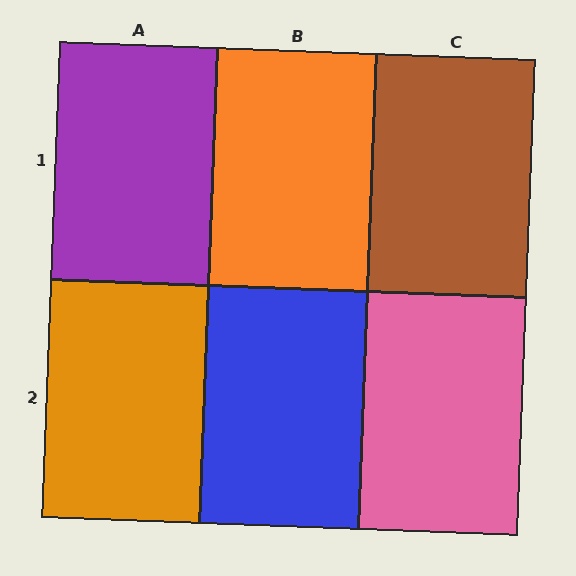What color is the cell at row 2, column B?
Blue.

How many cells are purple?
1 cell is purple.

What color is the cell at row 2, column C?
Pink.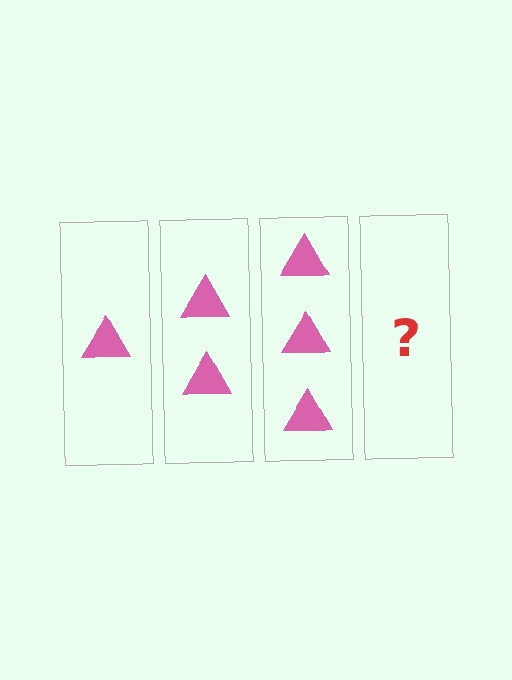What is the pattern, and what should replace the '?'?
The pattern is that each step adds one more triangle. The '?' should be 4 triangles.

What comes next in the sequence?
The next element should be 4 triangles.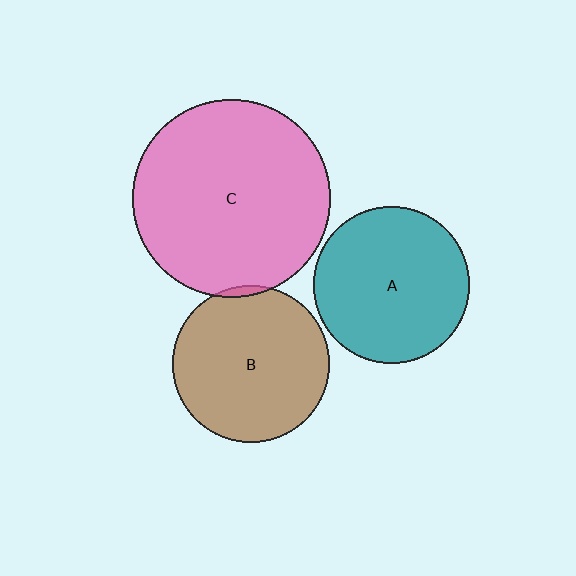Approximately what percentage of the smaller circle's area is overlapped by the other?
Approximately 5%.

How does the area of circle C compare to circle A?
Approximately 1.6 times.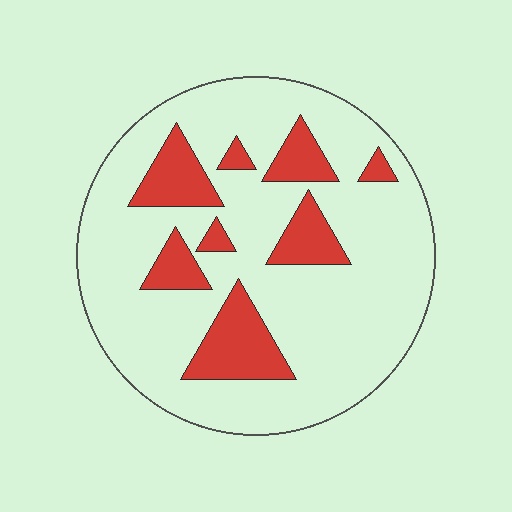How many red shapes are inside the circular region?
8.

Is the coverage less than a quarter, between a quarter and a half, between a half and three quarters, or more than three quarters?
Less than a quarter.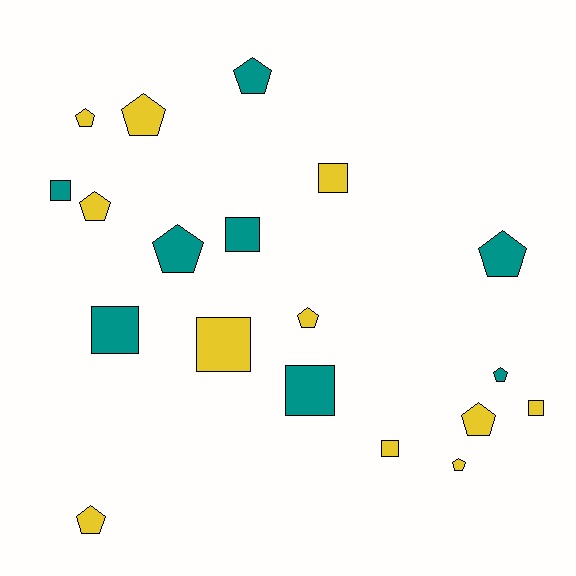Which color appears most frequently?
Yellow, with 11 objects.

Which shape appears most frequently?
Pentagon, with 11 objects.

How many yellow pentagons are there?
There are 7 yellow pentagons.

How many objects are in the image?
There are 19 objects.